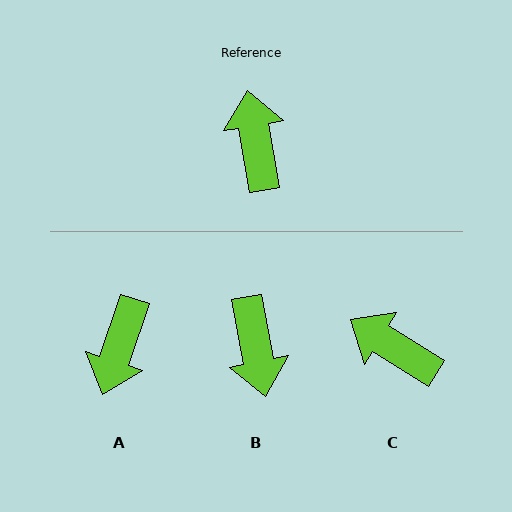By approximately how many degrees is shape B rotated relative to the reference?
Approximately 179 degrees clockwise.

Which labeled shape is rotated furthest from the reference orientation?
B, about 179 degrees away.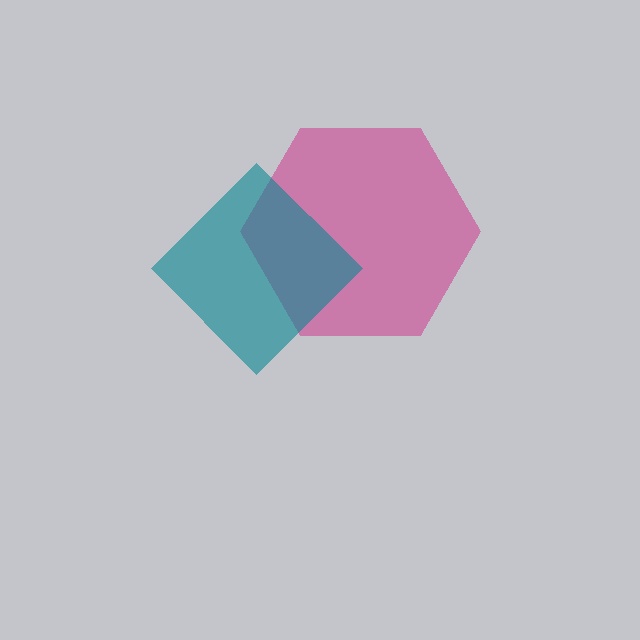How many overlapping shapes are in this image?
There are 2 overlapping shapes in the image.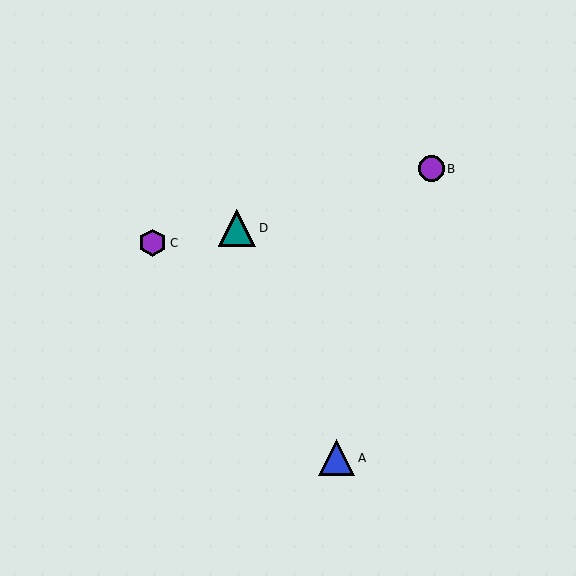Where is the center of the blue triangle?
The center of the blue triangle is at (337, 458).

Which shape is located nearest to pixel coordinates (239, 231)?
The teal triangle (labeled D) at (237, 228) is nearest to that location.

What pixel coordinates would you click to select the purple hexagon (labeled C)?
Click at (153, 243) to select the purple hexagon C.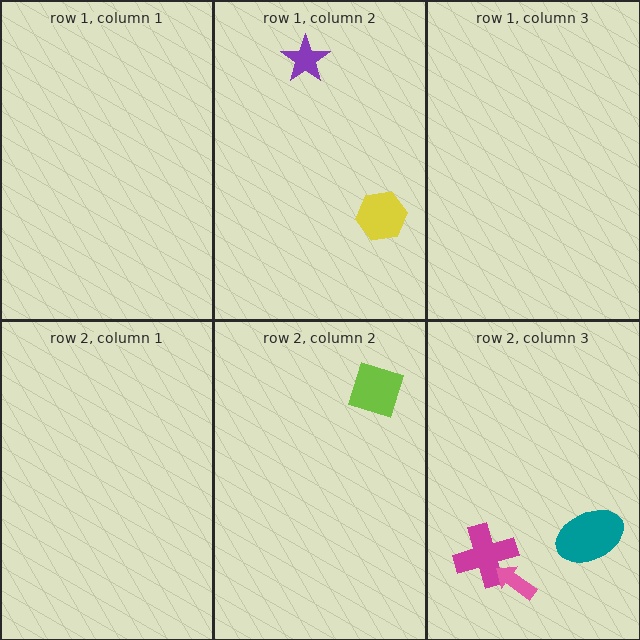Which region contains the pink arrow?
The row 2, column 3 region.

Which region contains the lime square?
The row 2, column 2 region.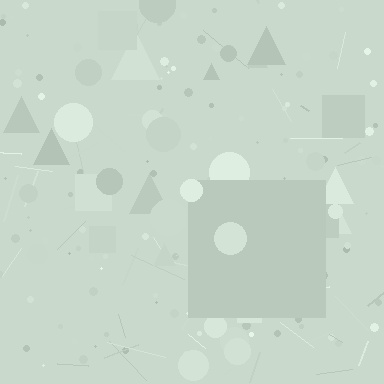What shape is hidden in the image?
A square is hidden in the image.